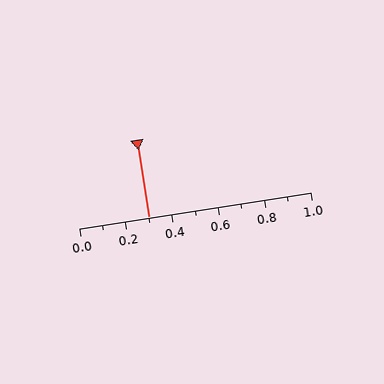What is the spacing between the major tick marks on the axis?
The major ticks are spaced 0.2 apart.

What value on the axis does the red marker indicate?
The marker indicates approximately 0.3.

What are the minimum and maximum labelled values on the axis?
The axis runs from 0.0 to 1.0.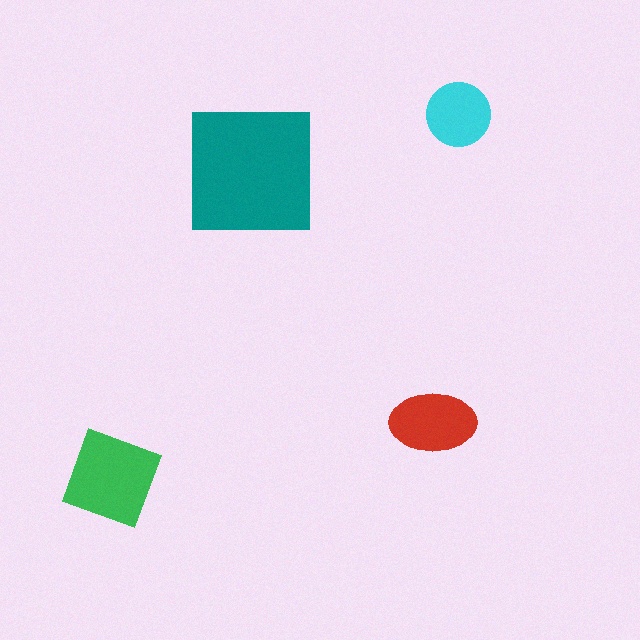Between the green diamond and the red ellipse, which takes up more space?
The green diamond.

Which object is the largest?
The teal square.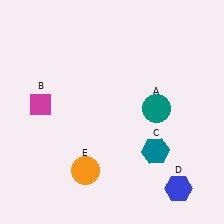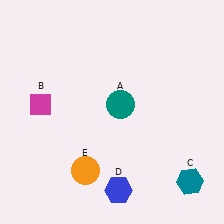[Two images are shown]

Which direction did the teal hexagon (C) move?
The teal hexagon (C) moved right.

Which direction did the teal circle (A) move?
The teal circle (A) moved left.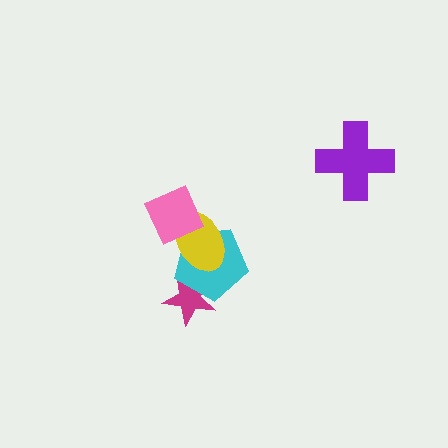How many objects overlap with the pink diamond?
2 objects overlap with the pink diamond.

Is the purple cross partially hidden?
No, no other shape covers it.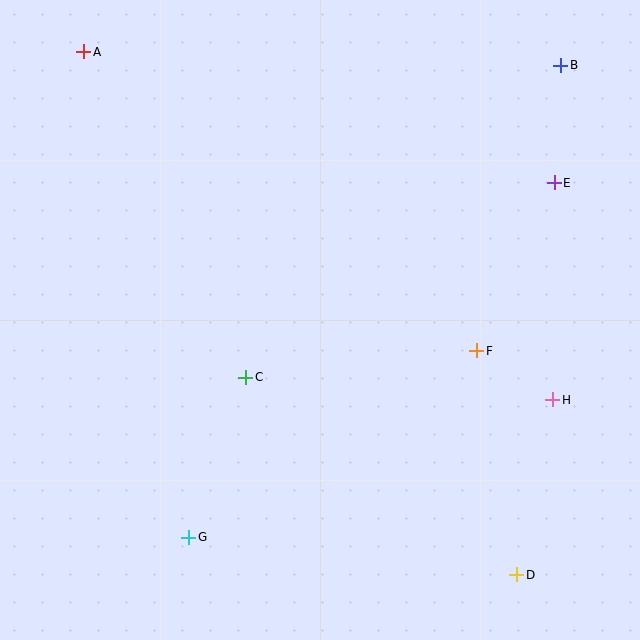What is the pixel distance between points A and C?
The distance between A and C is 364 pixels.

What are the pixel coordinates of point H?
Point H is at (553, 400).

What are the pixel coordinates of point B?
Point B is at (561, 65).